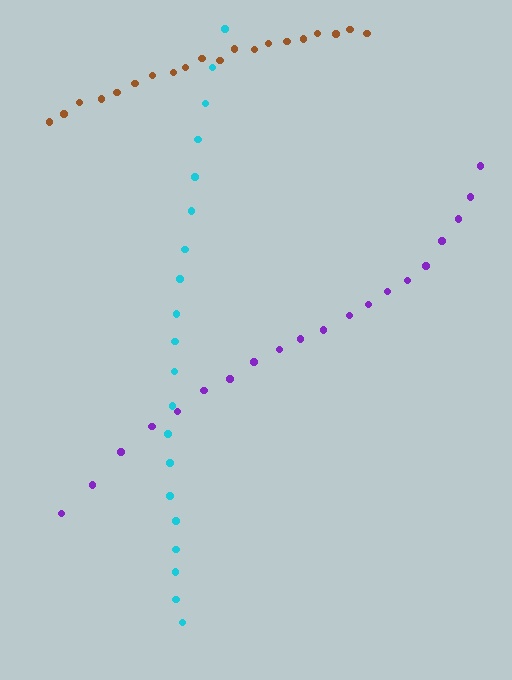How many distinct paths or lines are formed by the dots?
There are 3 distinct paths.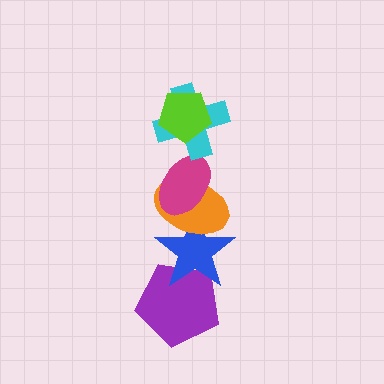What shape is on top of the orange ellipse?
The magenta ellipse is on top of the orange ellipse.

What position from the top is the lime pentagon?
The lime pentagon is 1st from the top.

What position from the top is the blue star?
The blue star is 5th from the top.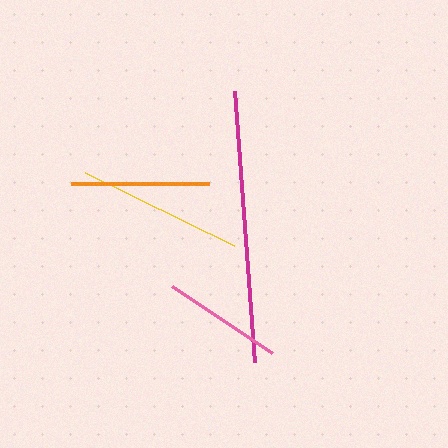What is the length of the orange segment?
The orange segment is approximately 138 pixels long.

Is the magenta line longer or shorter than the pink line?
The magenta line is longer than the pink line.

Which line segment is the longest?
The magenta line is the longest at approximately 272 pixels.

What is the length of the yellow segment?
The yellow segment is approximately 166 pixels long.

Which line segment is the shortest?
The pink line is the shortest at approximately 121 pixels.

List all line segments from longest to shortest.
From longest to shortest: magenta, yellow, orange, pink.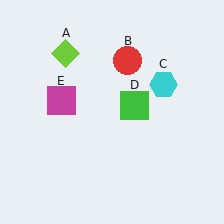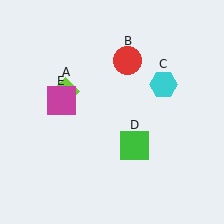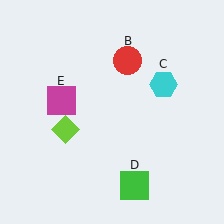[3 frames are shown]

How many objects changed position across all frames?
2 objects changed position: lime diamond (object A), green square (object D).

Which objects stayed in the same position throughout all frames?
Red circle (object B) and cyan hexagon (object C) and magenta square (object E) remained stationary.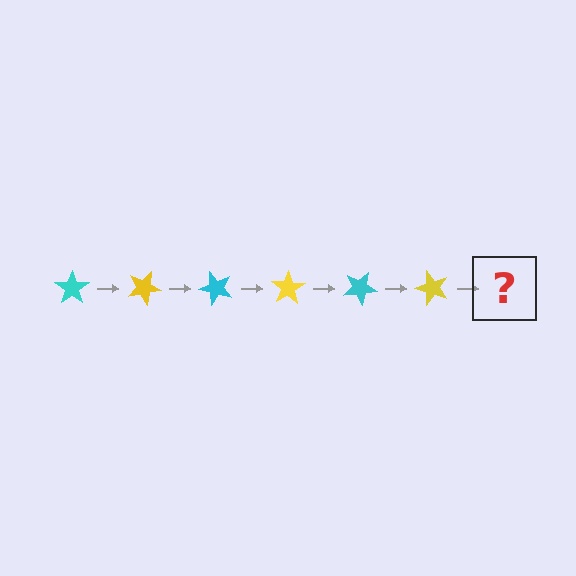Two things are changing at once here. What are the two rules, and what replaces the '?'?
The two rules are that it rotates 25 degrees each step and the color cycles through cyan and yellow. The '?' should be a cyan star, rotated 150 degrees from the start.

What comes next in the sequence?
The next element should be a cyan star, rotated 150 degrees from the start.